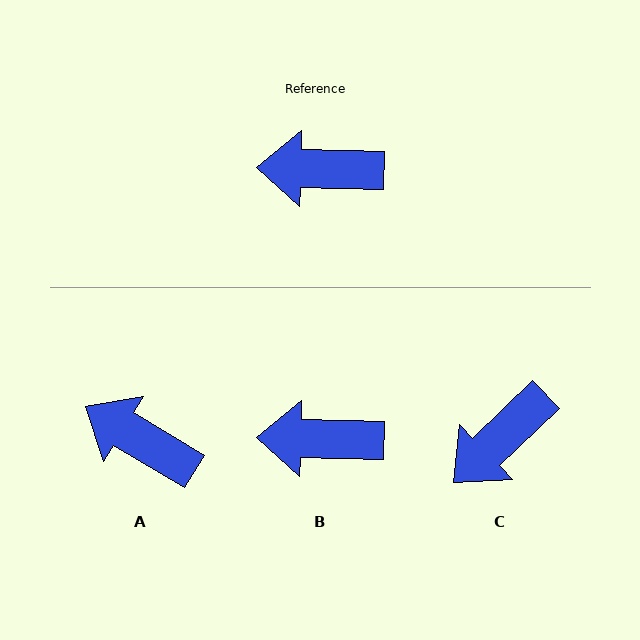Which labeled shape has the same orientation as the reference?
B.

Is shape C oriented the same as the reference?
No, it is off by about 45 degrees.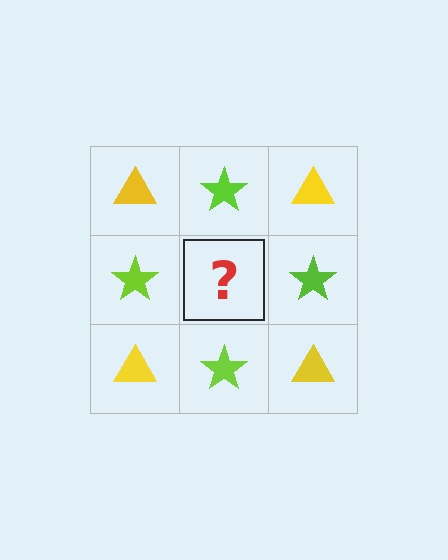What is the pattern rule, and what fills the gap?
The rule is that it alternates yellow triangle and lime star in a checkerboard pattern. The gap should be filled with a yellow triangle.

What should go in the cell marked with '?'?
The missing cell should contain a yellow triangle.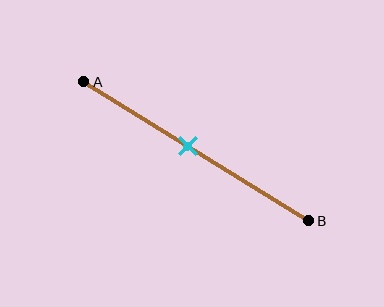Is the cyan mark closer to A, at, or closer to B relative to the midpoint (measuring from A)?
The cyan mark is closer to point A than the midpoint of segment AB.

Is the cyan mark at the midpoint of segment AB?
No, the mark is at about 45% from A, not at the 50% midpoint.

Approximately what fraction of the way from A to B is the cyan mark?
The cyan mark is approximately 45% of the way from A to B.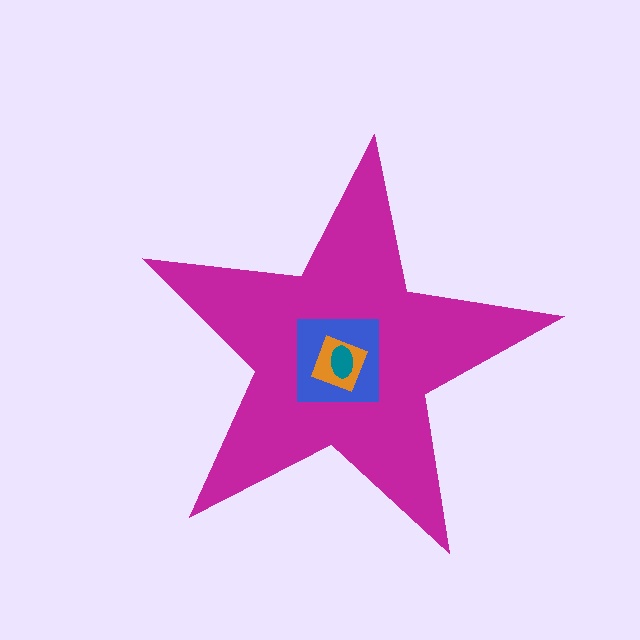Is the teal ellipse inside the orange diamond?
Yes.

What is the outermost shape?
The magenta star.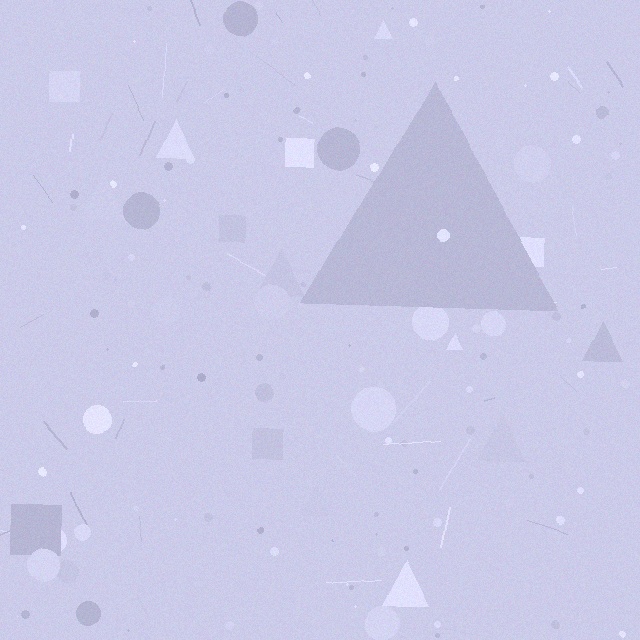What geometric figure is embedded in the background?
A triangle is embedded in the background.